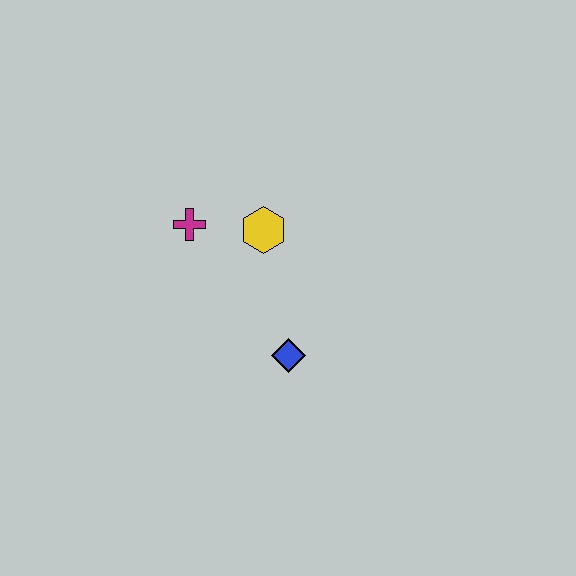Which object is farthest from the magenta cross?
The blue diamond is farthest from the magenta cross.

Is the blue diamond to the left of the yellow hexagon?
No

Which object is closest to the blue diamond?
The yellow hexagon is closest to the blue diamond.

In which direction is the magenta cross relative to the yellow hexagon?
The magenta cross is to the left of the yellow hexagon.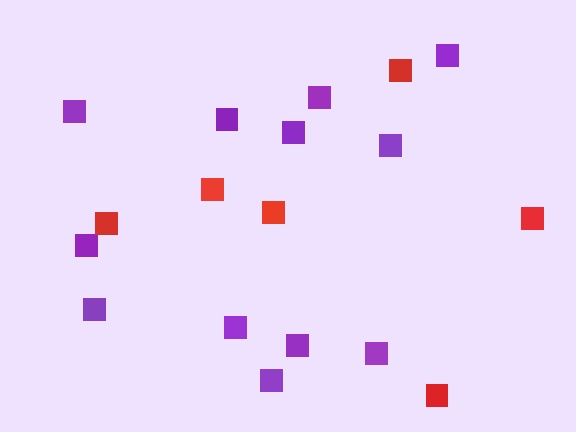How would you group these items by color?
There are 2 groups: one group of purple squares (12) and one group of red squares (6).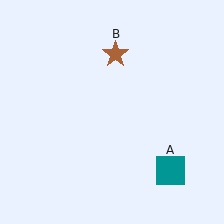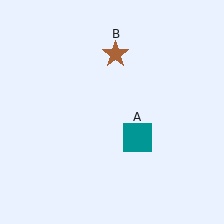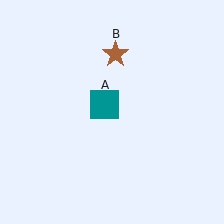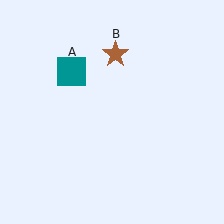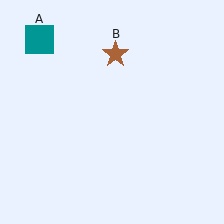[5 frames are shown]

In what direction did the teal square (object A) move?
The teal square (object A) moved up and to the left.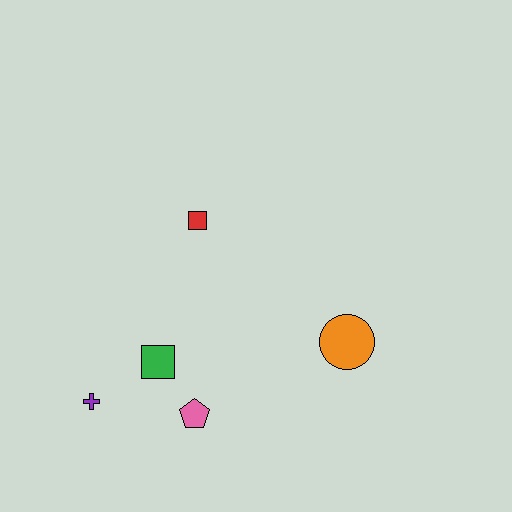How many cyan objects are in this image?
There are no cyan objects.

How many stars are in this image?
There are no stars.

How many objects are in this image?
There are 5 objects.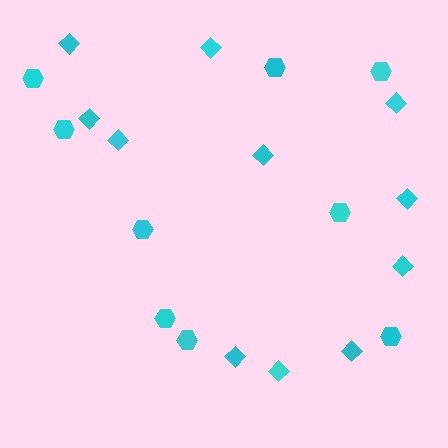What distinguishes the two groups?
There are 2 groups: one group of hexagons (9) and one group of diamonds (11).